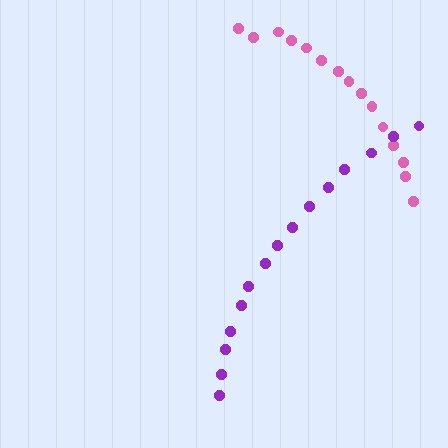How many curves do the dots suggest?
There are 2 distinct paths.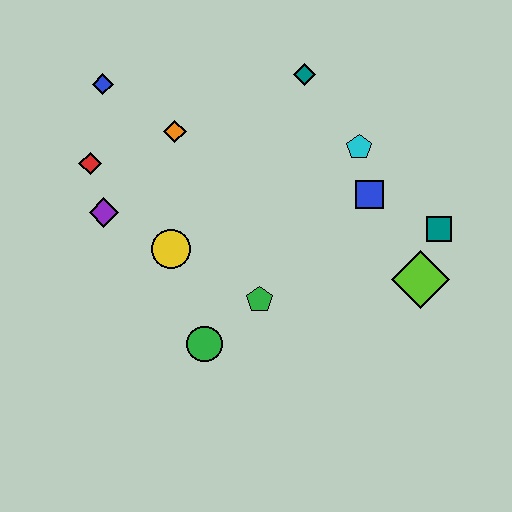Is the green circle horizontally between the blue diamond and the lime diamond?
Yes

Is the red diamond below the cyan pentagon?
Yes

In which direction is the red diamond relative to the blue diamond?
The red diamond is below the blue diamond.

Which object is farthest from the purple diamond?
The teal square is farthest from the purple diamond.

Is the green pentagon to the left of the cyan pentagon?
Yes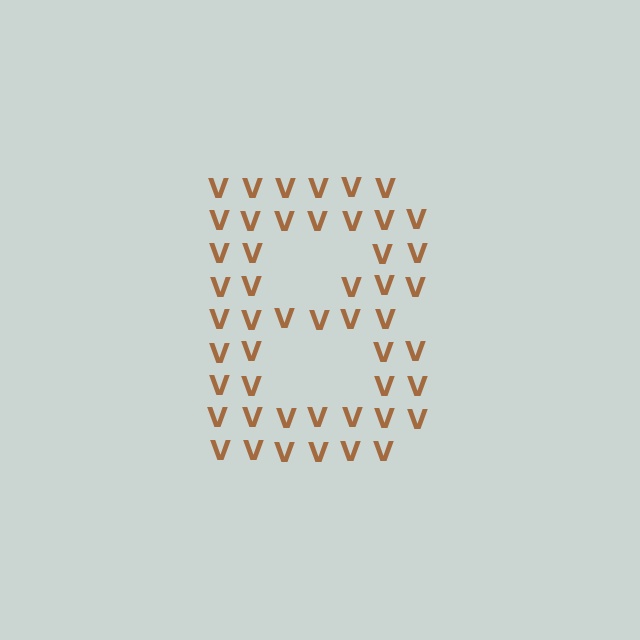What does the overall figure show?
The overall figure shows the letter B.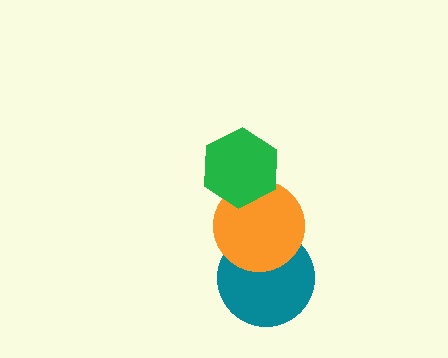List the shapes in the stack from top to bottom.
From top to bottom: the green hexagon, the orange circle, the teal circle.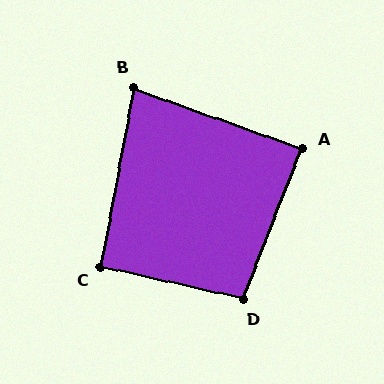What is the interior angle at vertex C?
Approximately 92 degrees (approximately right).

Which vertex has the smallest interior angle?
B, at approximately 81 degrees.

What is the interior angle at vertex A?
Approximately 88 degrees (approximately right).